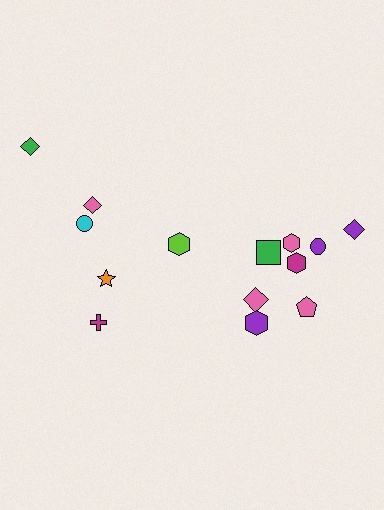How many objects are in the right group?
There are 8 objects.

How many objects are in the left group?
There are 6 objects.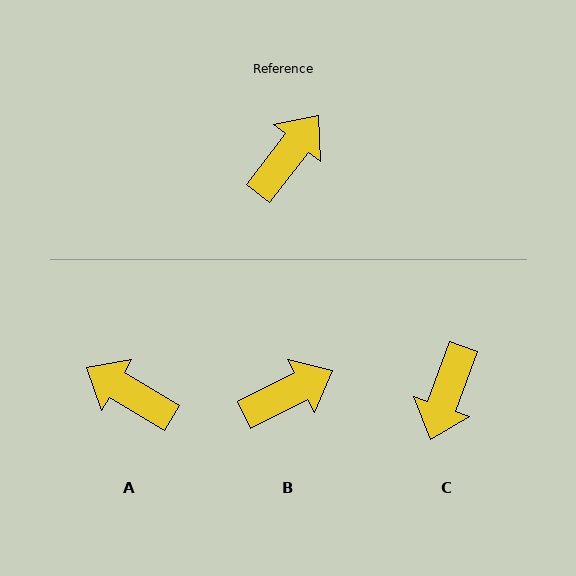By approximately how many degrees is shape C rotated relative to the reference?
Approximately 162 degrees clockwise.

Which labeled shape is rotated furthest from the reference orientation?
C, about 162 degrees away.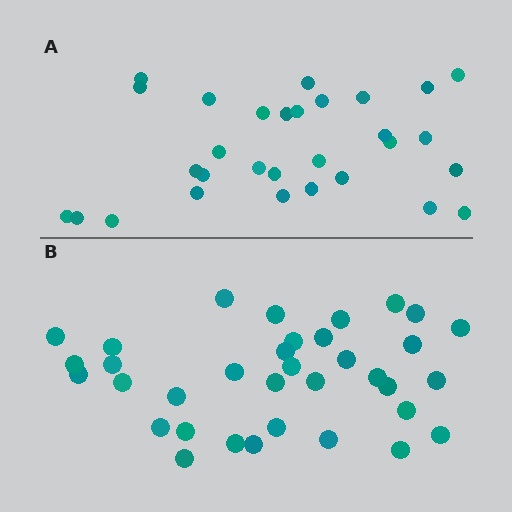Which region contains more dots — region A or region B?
Region B (the bottom region) has more dots.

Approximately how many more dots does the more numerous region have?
Region B has about 5 more dots than region A.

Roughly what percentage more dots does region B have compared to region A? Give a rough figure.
About 15% more.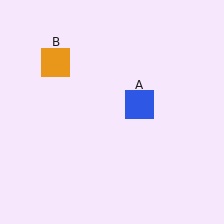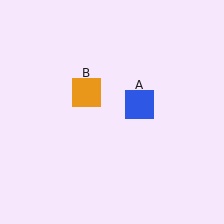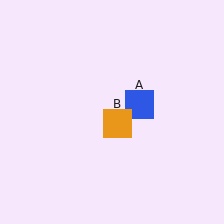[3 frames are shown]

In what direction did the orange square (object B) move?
The orange square (object B) moved down and to the right.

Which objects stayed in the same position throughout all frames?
Blue square (object A) remained stationary.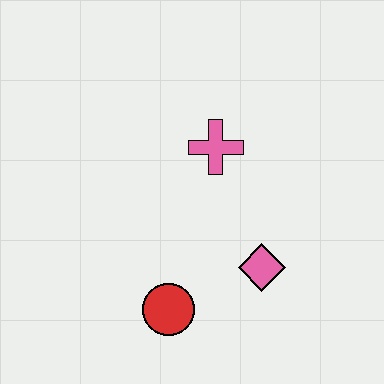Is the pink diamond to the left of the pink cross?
No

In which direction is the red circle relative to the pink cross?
The red circle is below the pink cross.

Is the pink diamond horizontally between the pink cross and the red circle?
No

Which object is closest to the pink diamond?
The red circle is closest to the pink diamond.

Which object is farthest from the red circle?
The pink cross is farthest from the red circle.